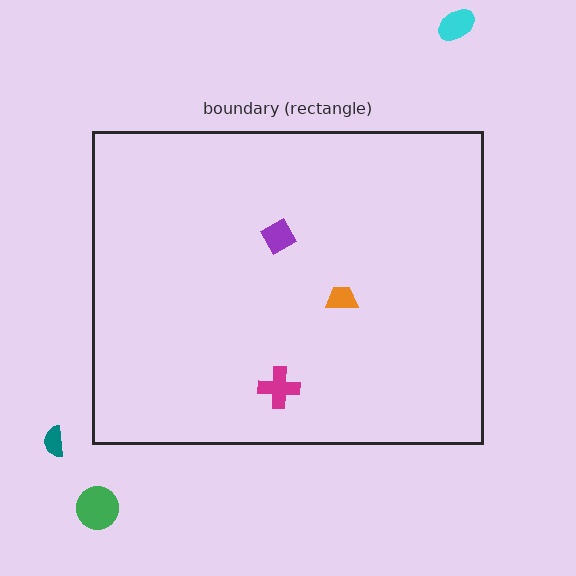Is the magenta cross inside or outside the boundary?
Inside.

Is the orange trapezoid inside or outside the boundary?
Inside.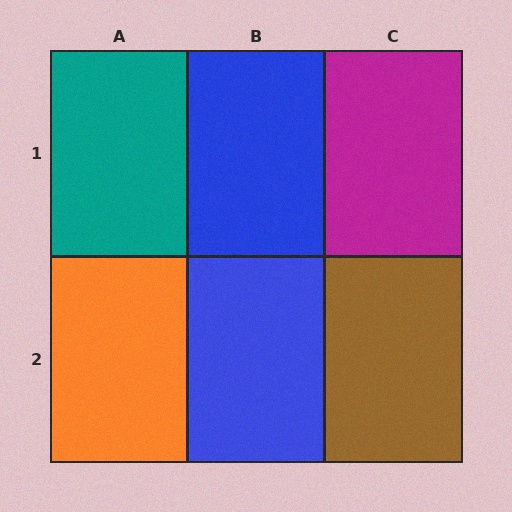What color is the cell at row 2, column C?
Brown.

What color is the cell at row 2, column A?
Orange.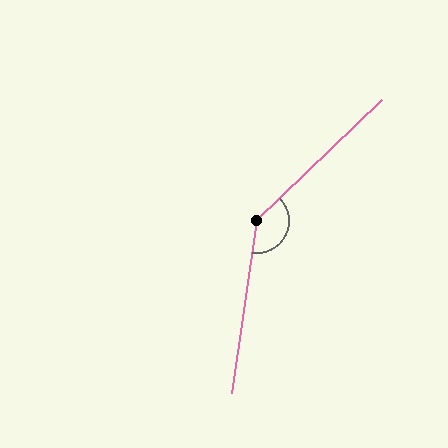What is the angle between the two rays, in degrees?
Approximately 142 degrees.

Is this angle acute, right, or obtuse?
It is obtuse.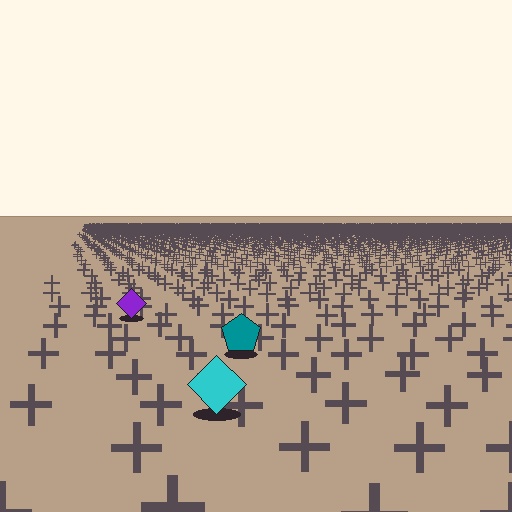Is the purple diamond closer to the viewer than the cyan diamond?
No. The cyan diamond is closer — you can tell from the texture gradient: the ground texture is coarser near it.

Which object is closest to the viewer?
The cyan diamond is closest. The texture marks near it are larger and more spread out.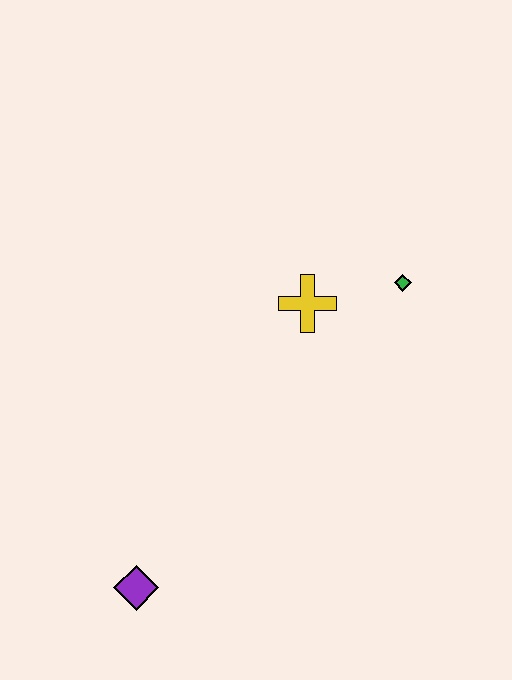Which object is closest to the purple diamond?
The yellow cross is closest to the purple diamond.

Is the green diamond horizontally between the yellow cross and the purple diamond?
No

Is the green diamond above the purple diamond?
Yes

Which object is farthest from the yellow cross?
The purple diamond is farthest from the yellow cross.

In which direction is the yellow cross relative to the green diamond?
The yellow cross is to the left of the green diamond.